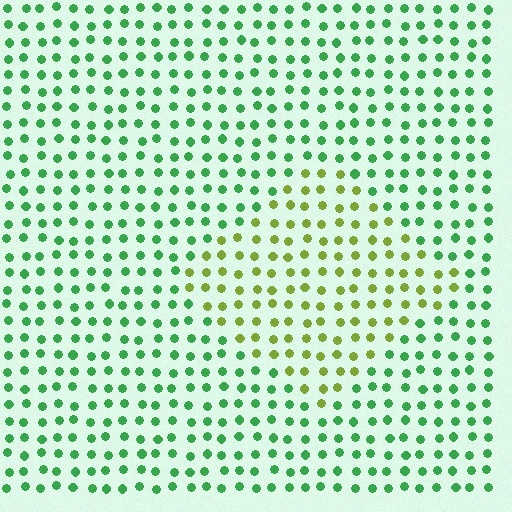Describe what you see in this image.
The image is filled with small green elements in a uniform arrangement. A diamond-shaped region is visible where the elements are tinted to a slightly different hue, forming a subtle color boundary.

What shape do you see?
I see a diamond.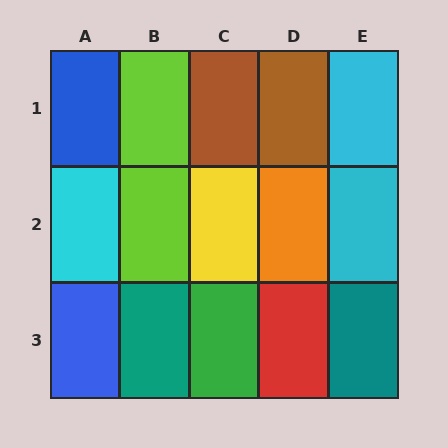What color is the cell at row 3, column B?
Teal.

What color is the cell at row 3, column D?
Red.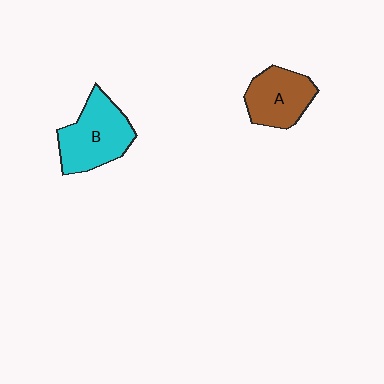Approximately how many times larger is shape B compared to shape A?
Approximately 1.3 times.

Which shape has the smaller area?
Shape A (brown).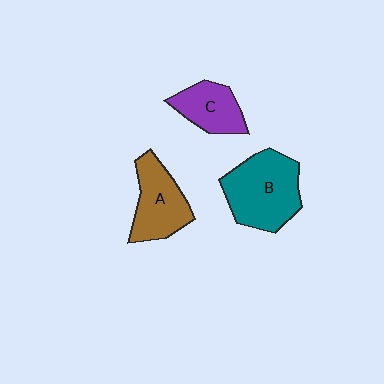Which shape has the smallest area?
Shape C (purple).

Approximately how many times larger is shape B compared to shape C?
Approximately 1.7 times.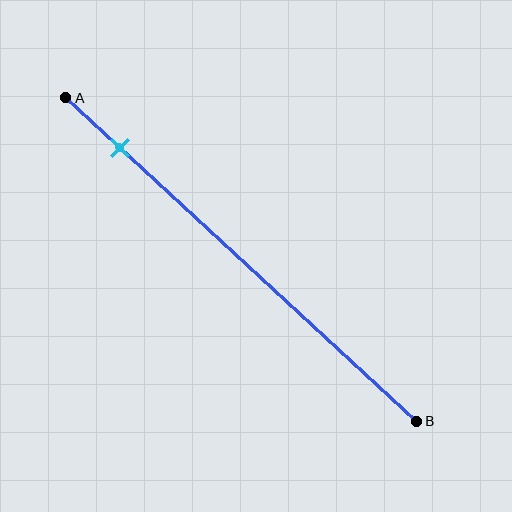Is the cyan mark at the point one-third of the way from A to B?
No, the mark is at about 15% from A, not at the 33% one-third point.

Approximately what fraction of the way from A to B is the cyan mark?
The cyan mark is approximately 15% of the way from A to B.